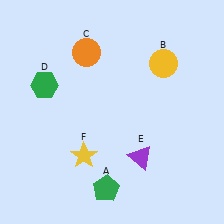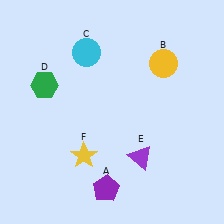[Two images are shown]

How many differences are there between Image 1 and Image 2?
There are 2 differences between the two images.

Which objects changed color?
A changed from green to purple. C changed from orange to cyan.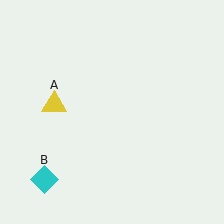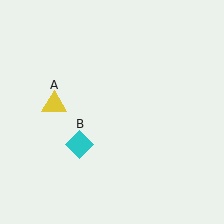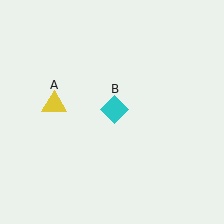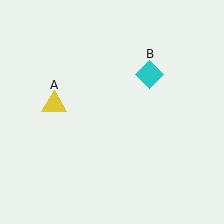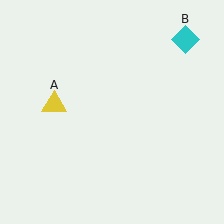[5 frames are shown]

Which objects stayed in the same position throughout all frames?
Yellow triangle (object A) remained stationary.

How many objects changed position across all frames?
1 object changed position: cyan diamond (object B).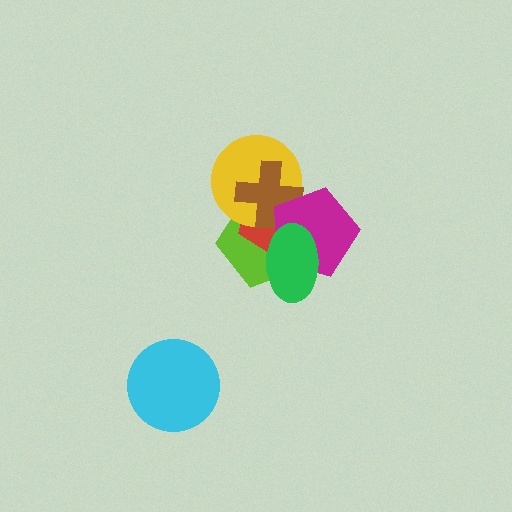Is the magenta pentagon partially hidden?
Yes, it is partially covered by another shape.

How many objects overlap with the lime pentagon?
5 objects overlap with the lime pentagon.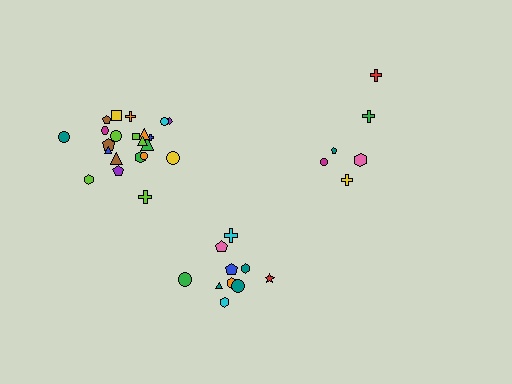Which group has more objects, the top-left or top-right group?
The top-left group.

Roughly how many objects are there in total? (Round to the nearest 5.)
Roughly 40 objects in total.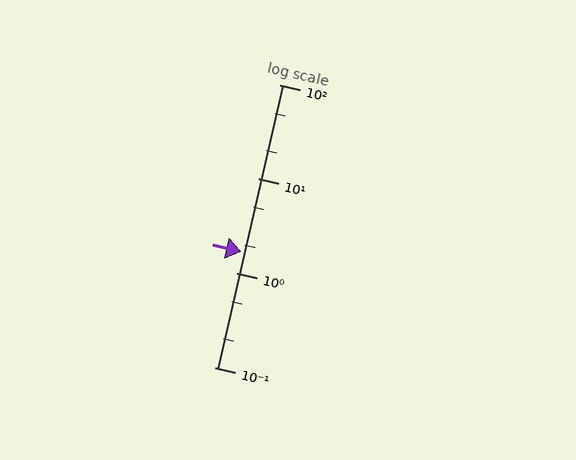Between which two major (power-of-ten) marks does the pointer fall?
The pointer is between 1 and 10.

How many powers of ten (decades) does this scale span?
The scale spans 3 decades, from 0.1 to 100.